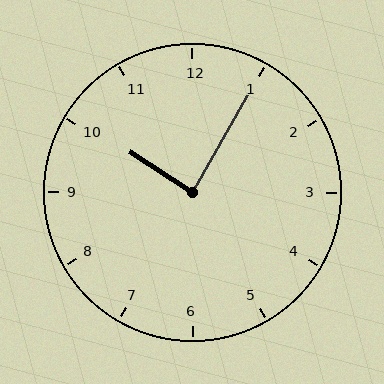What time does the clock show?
10:05.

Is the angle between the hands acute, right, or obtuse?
It is right.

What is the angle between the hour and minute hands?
Approximately 88 degrees.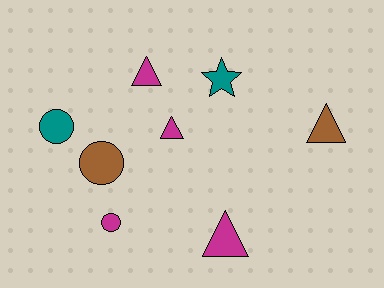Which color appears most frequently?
Magenta, with 4 objects.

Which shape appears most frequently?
Triangle, with 4 objects.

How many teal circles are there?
There is 1 teal circle.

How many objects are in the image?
There are 8 objects.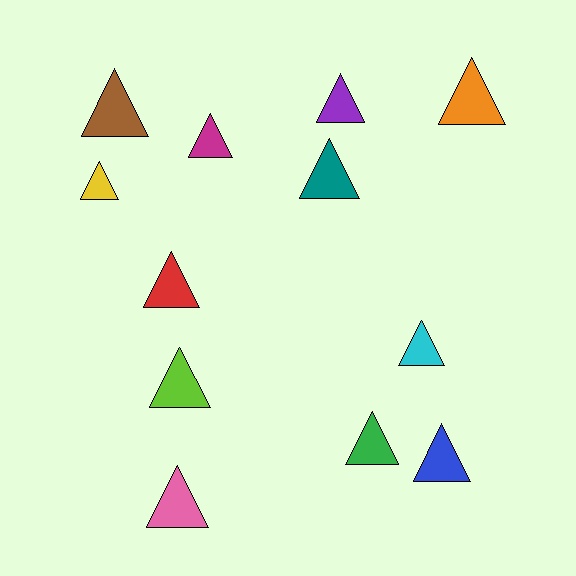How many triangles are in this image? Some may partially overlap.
There are 12 triangles.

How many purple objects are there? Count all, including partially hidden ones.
There is 1 purple object.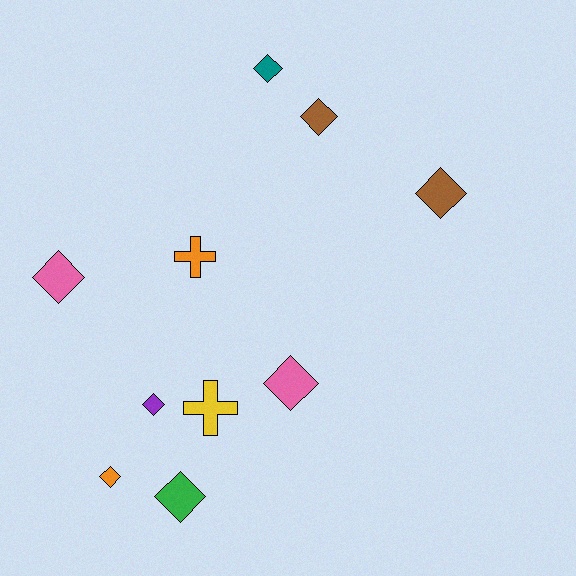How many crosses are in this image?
There are 2 crosses.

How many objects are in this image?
There are 10 objects.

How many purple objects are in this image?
There is 1 purple object.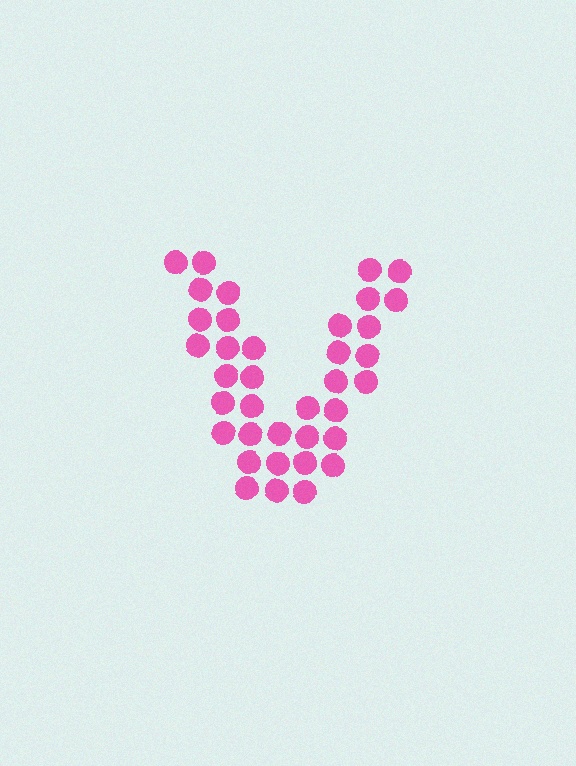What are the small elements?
The small elements are circles.